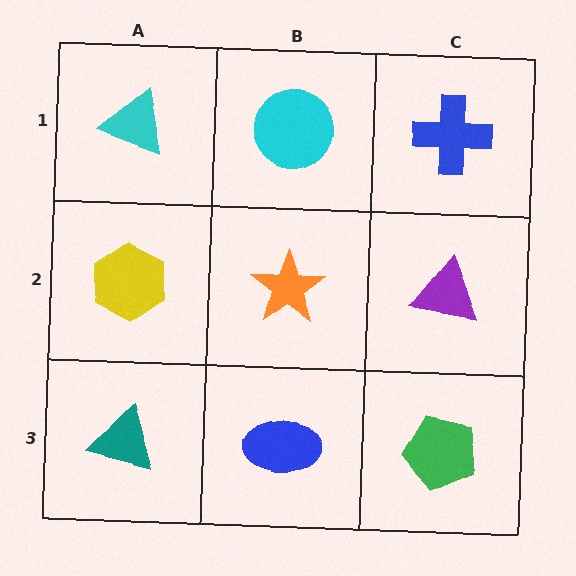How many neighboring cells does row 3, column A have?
2.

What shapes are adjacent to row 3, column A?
A yellow hexagon (row 2, column A), a blue ellipse (row 3, column B).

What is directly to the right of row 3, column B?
A green pentagon.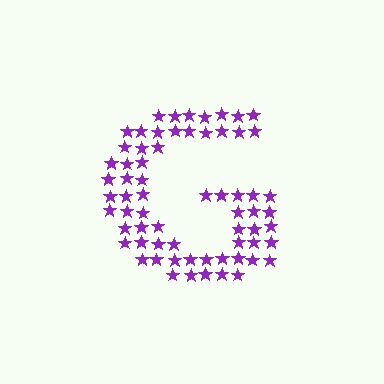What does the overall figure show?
The overall figure shows the letter G.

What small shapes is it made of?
It is made of small stars.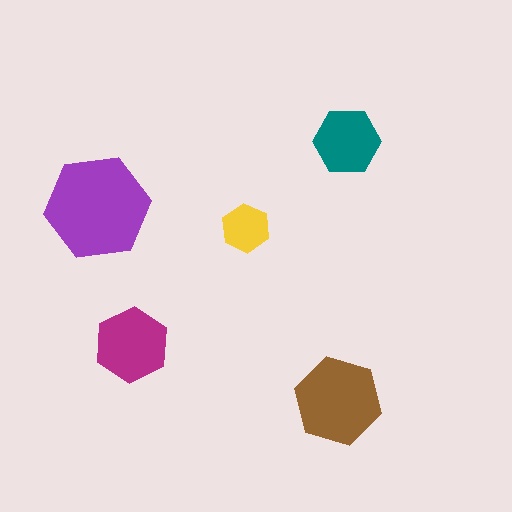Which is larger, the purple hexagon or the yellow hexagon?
The purple one.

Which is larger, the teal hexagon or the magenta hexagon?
The magenta one.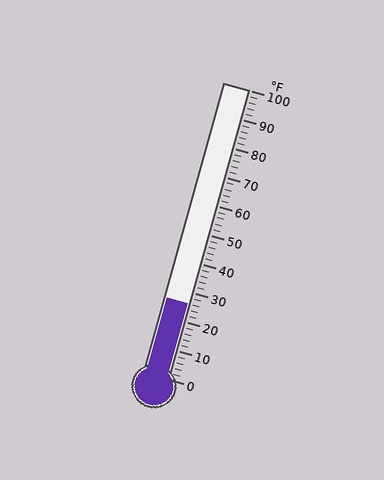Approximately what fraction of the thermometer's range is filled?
The thermometer is filled to approximately 25% of its range.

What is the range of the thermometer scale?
The thermometer scale ranges from 0°F to 100°F.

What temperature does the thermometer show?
The thermometer shows approximately 26°F.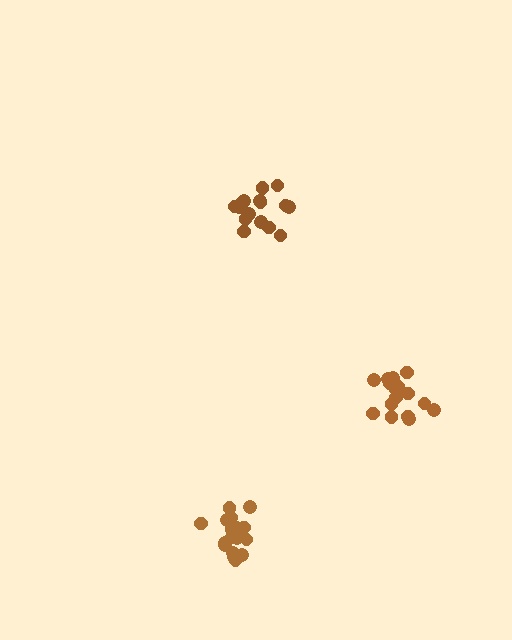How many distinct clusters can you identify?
There are 3 distinct clusters.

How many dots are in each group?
Group 1: 17 dots, Group 2: 17 dots, Group 3: 17 dots (51 total).